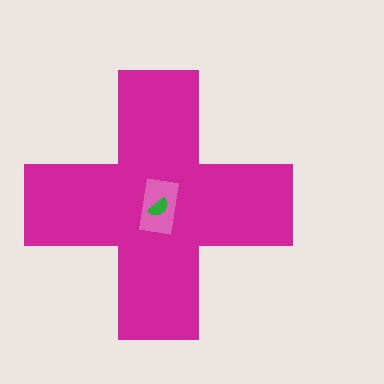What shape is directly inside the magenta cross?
The pink rectangle.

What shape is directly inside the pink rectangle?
The green semicircle.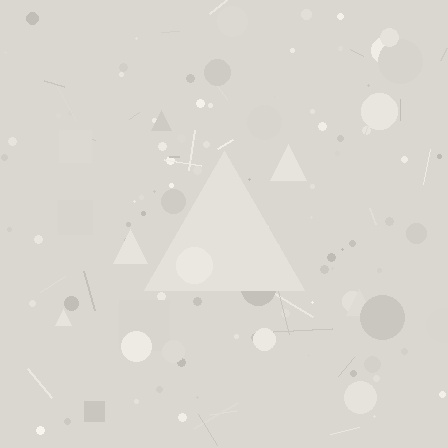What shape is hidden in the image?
A triangle is hidden in the image.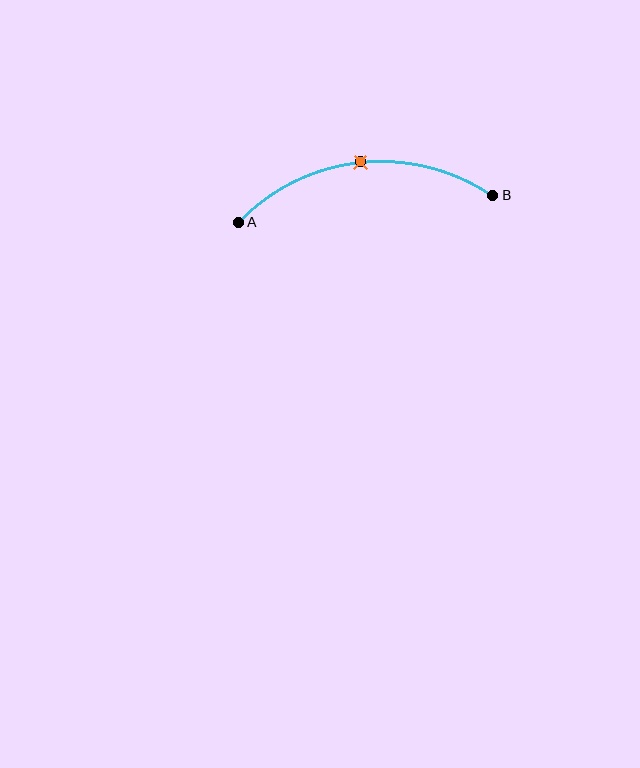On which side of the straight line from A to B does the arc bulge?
The arc bulges above the straight line connecting A and B.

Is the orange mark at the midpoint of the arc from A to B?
Yes. The orange mark lies on the arc at equal arc-length from both A and B — it is the arc midpoint.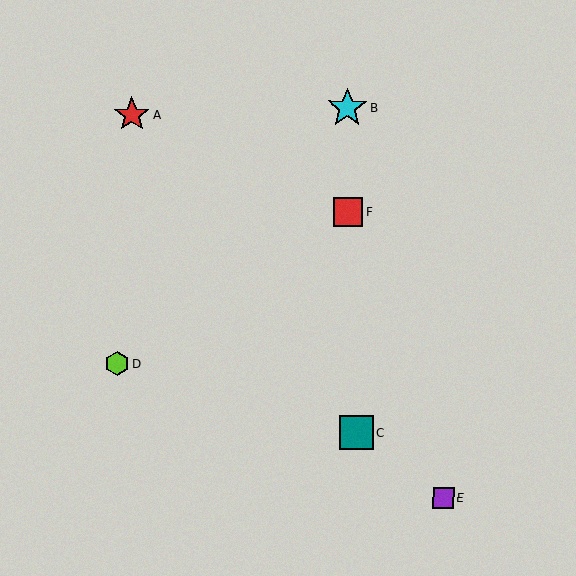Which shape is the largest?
The cyan star (labeled B) is the largest.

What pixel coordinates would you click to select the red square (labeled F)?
Click at (348, 212) to select the red square F.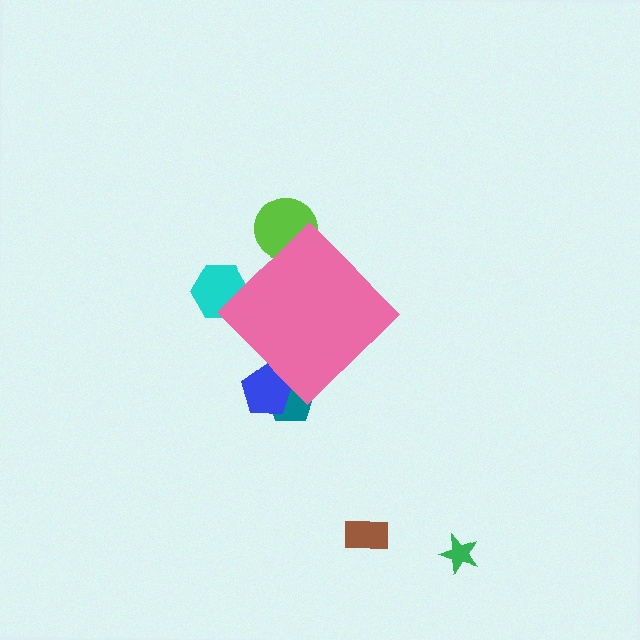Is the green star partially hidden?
No, the green star is fully visible.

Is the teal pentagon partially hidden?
Yes, the teal pentagon is partially hidden behind the pink diamond.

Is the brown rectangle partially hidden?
No, the brown rectangle is fully visible.